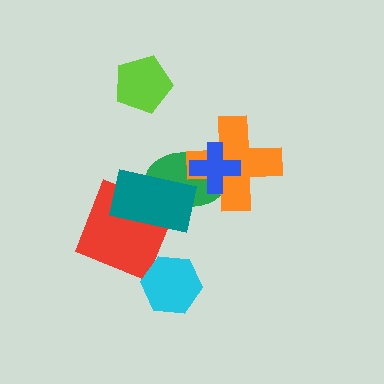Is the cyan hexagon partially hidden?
No, no other shape covers it.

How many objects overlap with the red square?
1 object overlaps with the red square.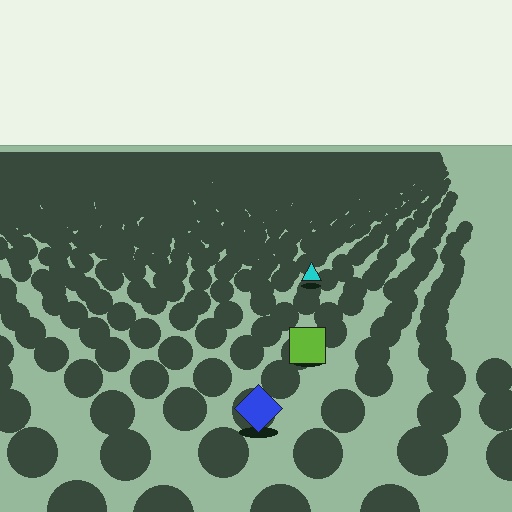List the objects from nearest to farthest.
From nearest to farthest: the blue diamond, the lime square, the cyan triangle.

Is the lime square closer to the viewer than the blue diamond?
No. The blue diamond is closer — you can tell from the texture gradient: the ground texture is coarser near it.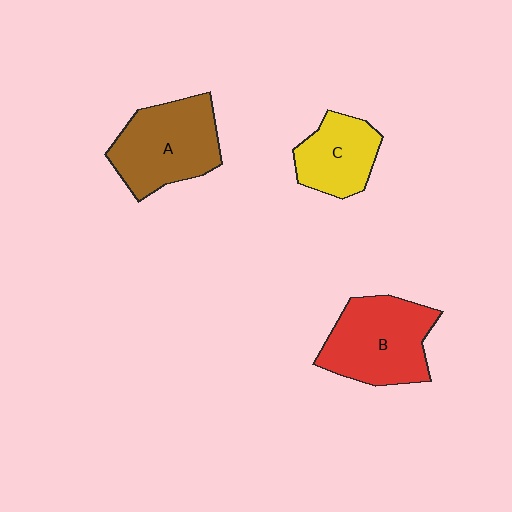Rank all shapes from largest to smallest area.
From largest to smallest: B (red), A (brown), C (yellow).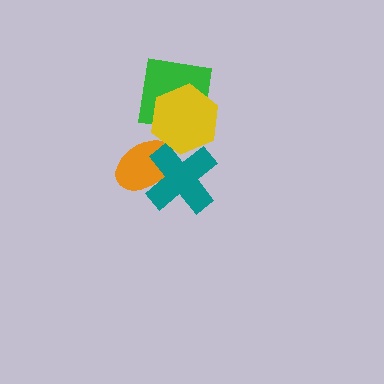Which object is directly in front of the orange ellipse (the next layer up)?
The teal cross is directly in front of the orange ellipse.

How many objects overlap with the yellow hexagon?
3 objects overlap with the yellow hexagon.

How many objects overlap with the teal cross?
2 objects overlap with the teal cross.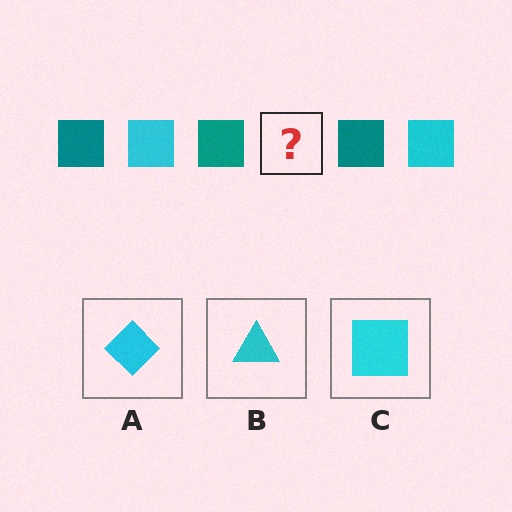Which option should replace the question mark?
Option C.